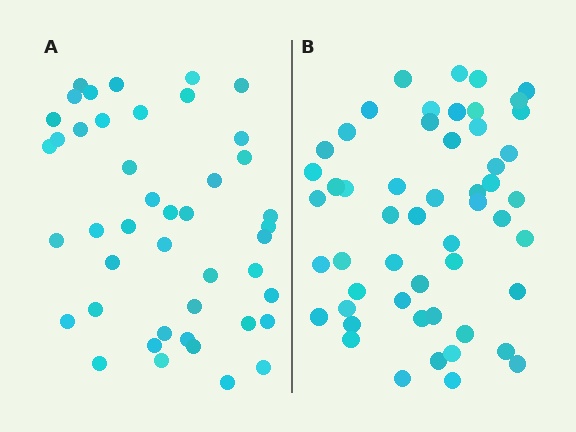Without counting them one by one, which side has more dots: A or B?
Region B (the right region) has more dots.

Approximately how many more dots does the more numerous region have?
Region B has roughly 8 or so more dots than region A.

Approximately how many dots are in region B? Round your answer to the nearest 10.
About 50 dots. (The exact count is 53, which rounds to 50.)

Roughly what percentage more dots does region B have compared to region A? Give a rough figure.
About 20% more.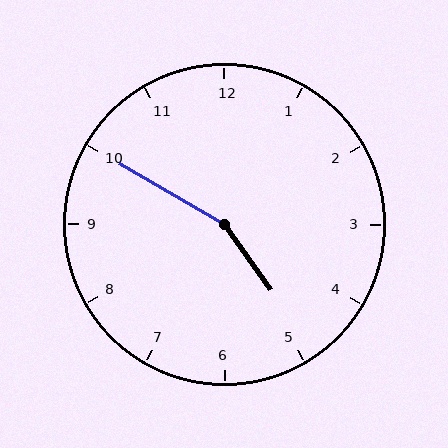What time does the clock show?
4:50.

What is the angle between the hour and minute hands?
Approximately 155 degrees.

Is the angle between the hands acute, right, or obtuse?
It is obtuse.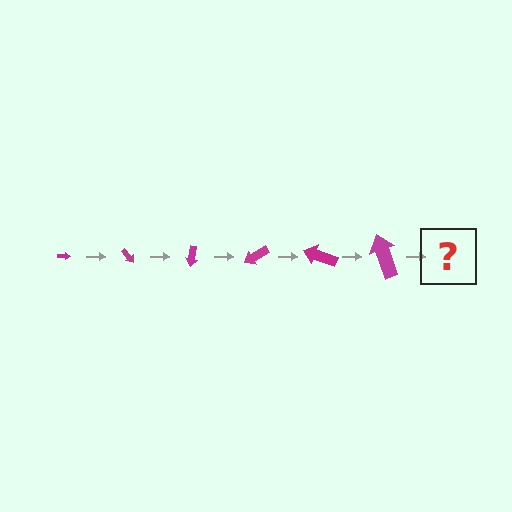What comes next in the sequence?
The next element should be an arrow, larger than the previous one and rotated 300 degrees from the start.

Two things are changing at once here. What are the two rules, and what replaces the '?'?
The two rules are that the arrow grows larger each step and it rotates 50 degrees each step. The '?' should be an arrow, larger than the previous one and rotated 300 degrees from the start.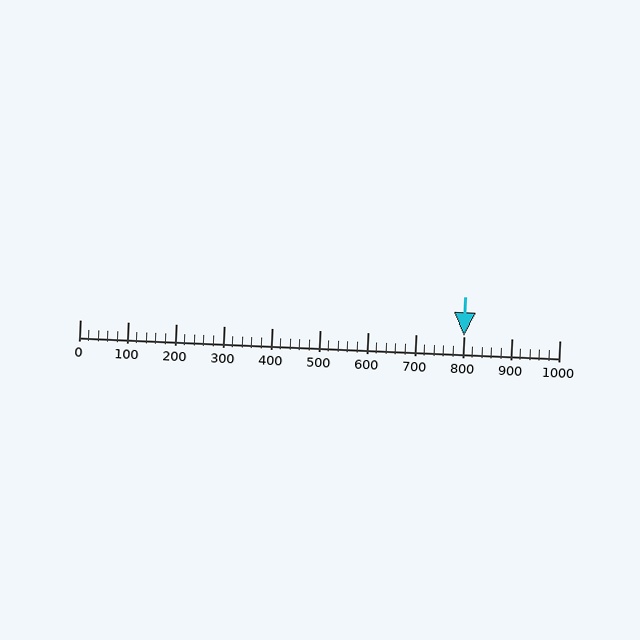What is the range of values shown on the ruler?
The ruler shows values from 0 to 1000.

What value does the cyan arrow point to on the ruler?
The cyan arrow points to approximately 800.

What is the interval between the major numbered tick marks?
The major tick marks are spaced 100 units apart.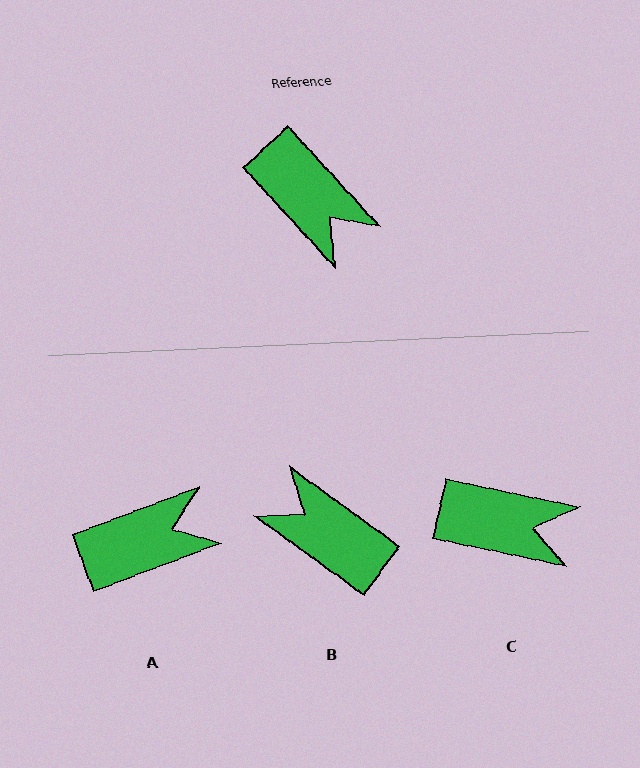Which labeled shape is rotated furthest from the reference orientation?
B, about 168 degrees away.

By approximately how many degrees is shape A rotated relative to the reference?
Approximately 69 degrees counter-clockwise.